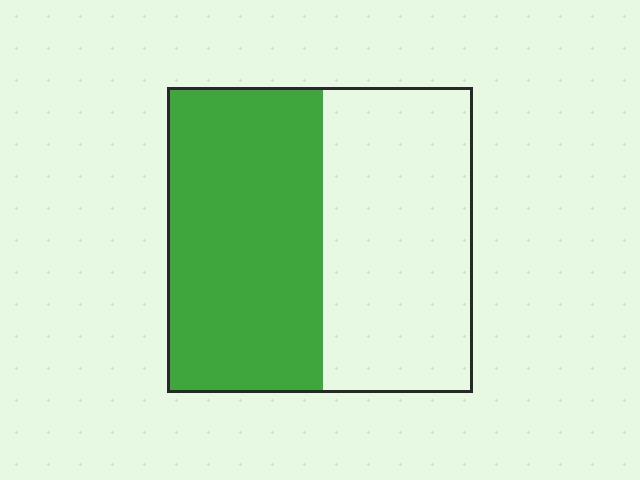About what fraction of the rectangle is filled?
About one half (1/2).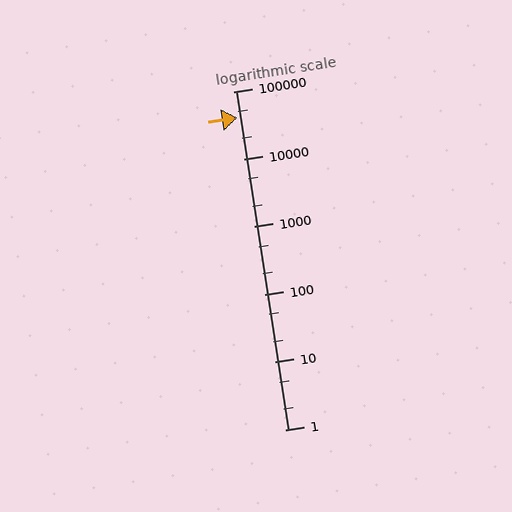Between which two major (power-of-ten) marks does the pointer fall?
The pointer is between 10000 and 100000.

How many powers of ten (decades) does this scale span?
The scale spans 5 decades, from 1 to 100000.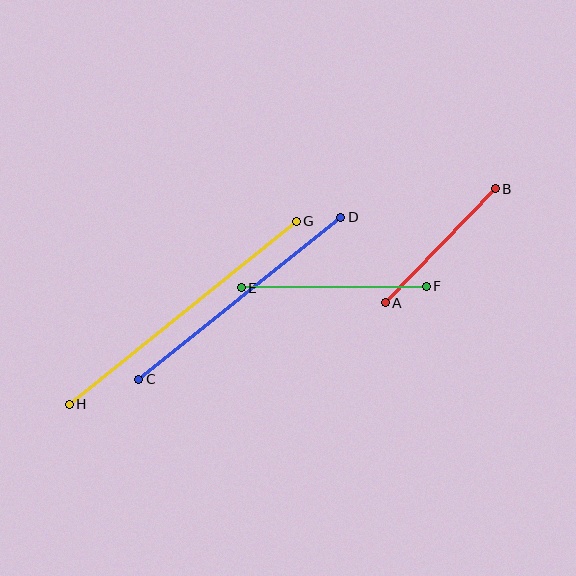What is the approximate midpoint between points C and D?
The midpoint is at approximately (240, 298) pixels.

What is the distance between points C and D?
The distance is approximately 259 pixels.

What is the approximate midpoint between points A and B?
The midpoint is at approximately (440, 246) pixels.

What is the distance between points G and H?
The distance is approximately 291 pixels.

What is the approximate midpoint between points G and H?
The midpoint is at approximately (183, 313) pixels.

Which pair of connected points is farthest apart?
Points G and H are farthest apart.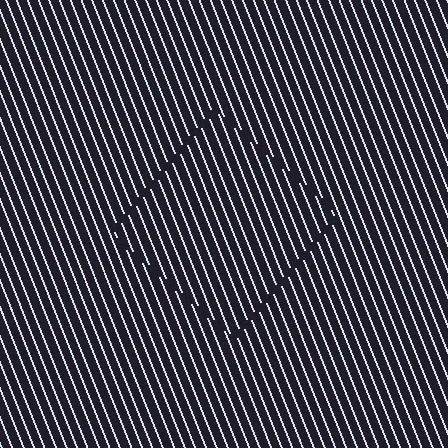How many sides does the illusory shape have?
4 sides — the line-ends trace a square.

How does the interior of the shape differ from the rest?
The interior of the shape contains the same grating, shifted by half a period — the contour is defined by the phase discontinuity where line-ends from the inner and outer gratings abut.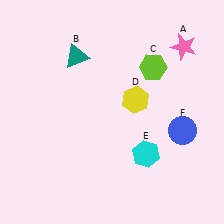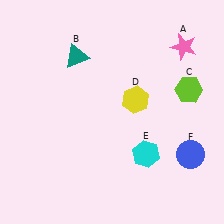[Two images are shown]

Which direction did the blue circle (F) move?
The blue circle (F) moved down.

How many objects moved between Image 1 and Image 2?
2 objects moved between the two images.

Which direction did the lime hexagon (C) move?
The lime hexagon (C) moved right.